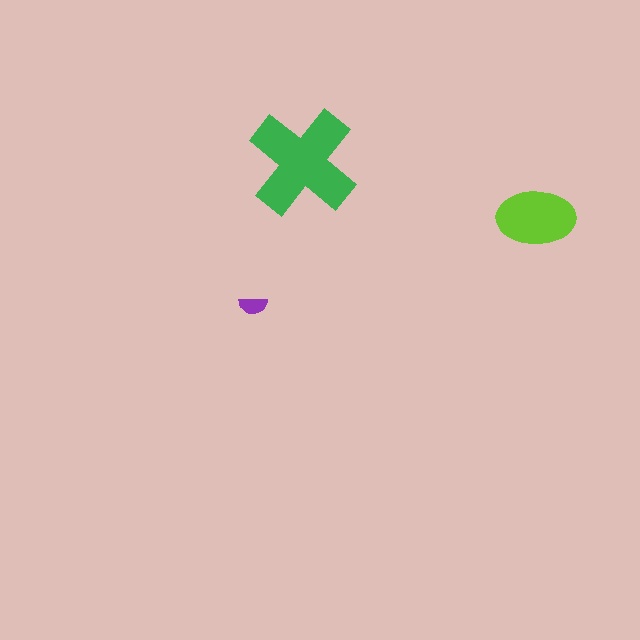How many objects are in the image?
There are 3 objects in the image.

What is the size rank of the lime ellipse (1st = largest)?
2nd.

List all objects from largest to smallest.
The green cross, the lime ellipse, the purple semicircle.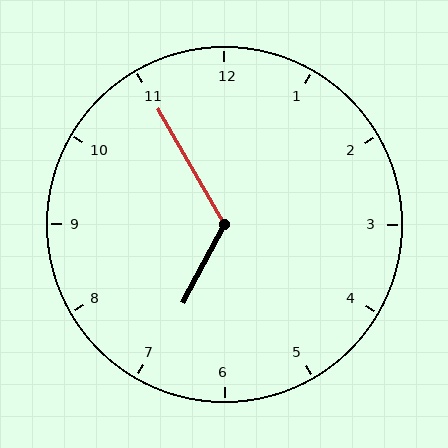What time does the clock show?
6:55.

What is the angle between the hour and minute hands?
Approximately 122 degrees.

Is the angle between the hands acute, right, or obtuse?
It is obtuse.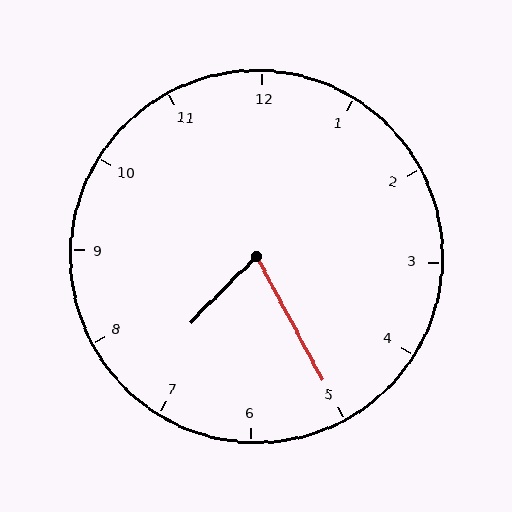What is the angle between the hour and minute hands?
Approximately 72 degrees.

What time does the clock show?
7:25.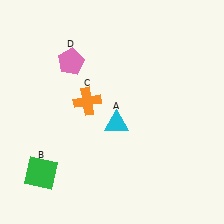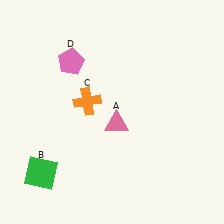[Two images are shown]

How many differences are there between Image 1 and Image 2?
There is 1 difference between the two images.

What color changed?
The triangle (A) changed from cyan in Image 1 to pink in Image 2.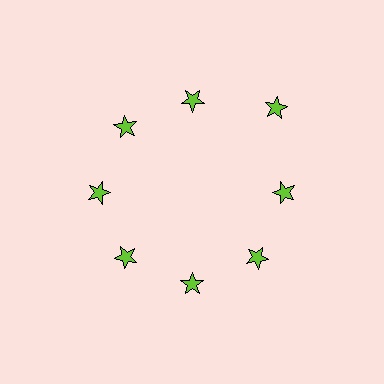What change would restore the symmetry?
The symmetry would be restored by moving it inward, back onto the ring so that all 8 stars sit at equal angles and equal distance from the center.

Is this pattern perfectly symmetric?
No. The 8 lime stars are arranged in a ring, but one element near the 2 o'clock position is pushed outward from the center, breaking the 8-fold rotational symmetry.